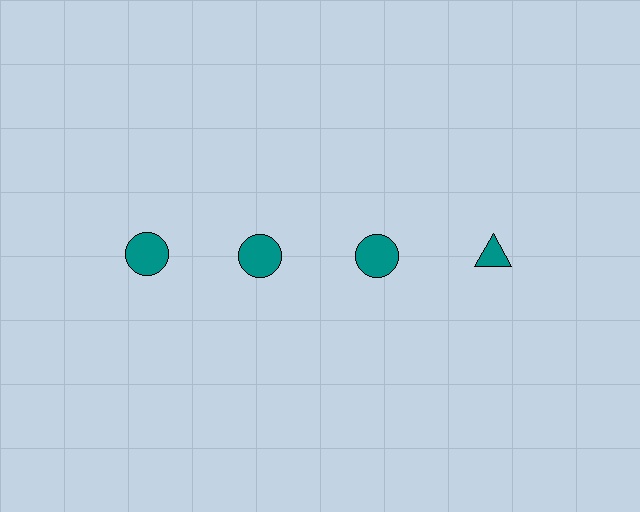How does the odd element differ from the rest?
It has a different shape: triangle instead of circle.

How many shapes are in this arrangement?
There are 4 shapes arranged in a grid pattern.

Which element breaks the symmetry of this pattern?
The teal triangle in the top row, second from right column breaks the symmetry. All other shapes are teal circles.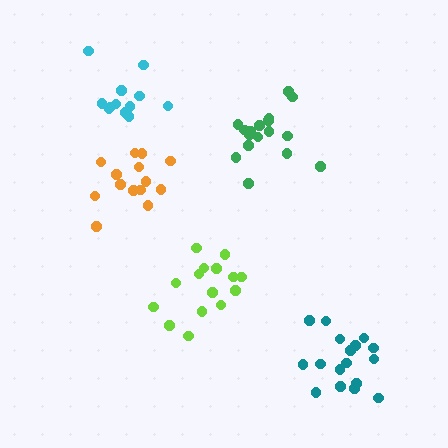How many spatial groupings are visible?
There are 5 spatial groupings.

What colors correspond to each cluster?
The clusters are colored: cyan, orange, teal, lime, green.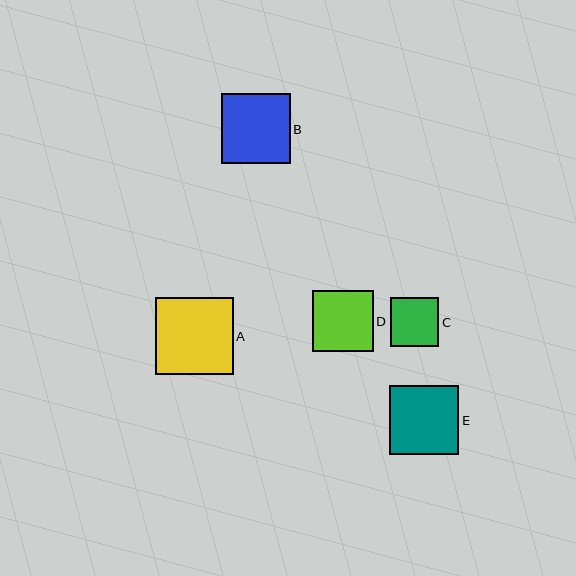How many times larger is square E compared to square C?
Square E is approximately 1.4 times the size of square C.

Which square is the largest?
Square A is the largest with a size of approximately 78 pixels.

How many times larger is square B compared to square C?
Square B is approximately 1.4 times the size of square C.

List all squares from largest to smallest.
From largest to smallest: A, B, E, D, C.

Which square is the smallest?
Square C is the smallest with a size of approximately 48 pixels.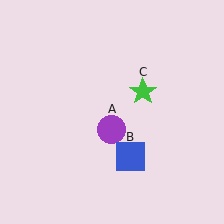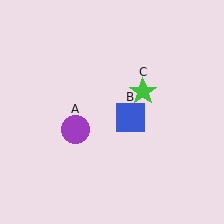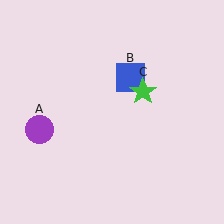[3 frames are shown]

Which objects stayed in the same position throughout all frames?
Green star (object C) remained stationary.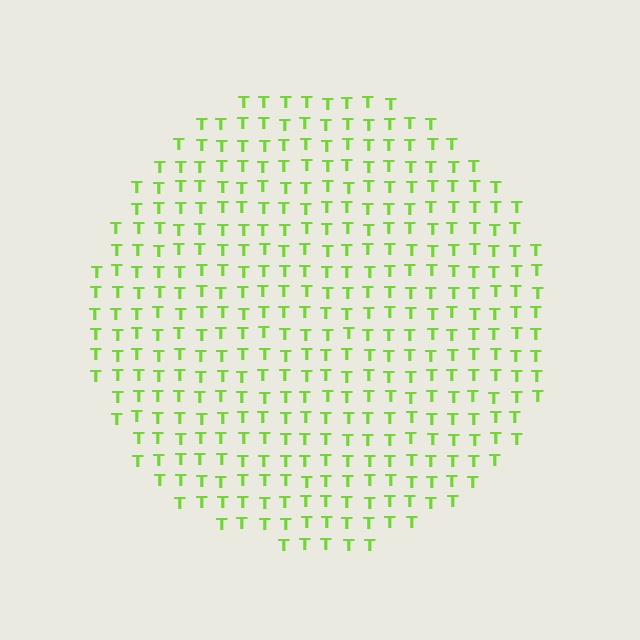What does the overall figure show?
The overall figure shows a circle.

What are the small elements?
The small elements are letter T's.